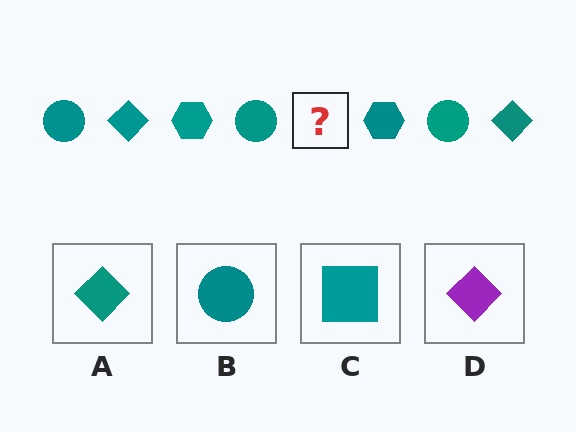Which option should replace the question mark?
Option A.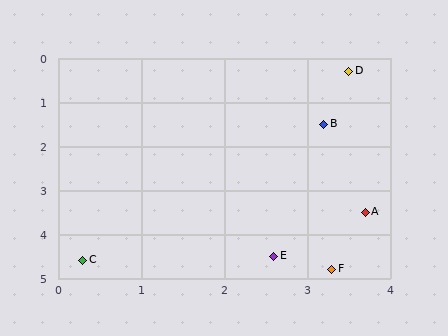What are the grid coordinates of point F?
Point F is at approximately (3.3, 4.8).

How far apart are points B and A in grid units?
Points B and A are about 2.1 grid units apart.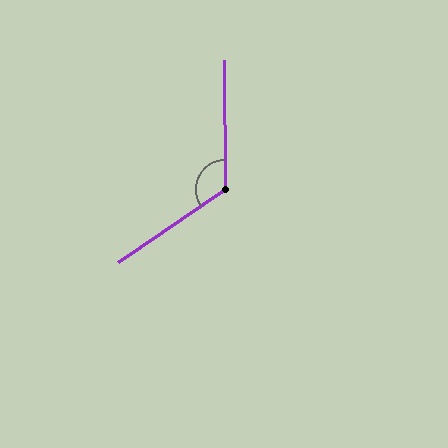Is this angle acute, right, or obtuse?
It is obtuse.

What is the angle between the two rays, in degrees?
Approximately 124 degrees.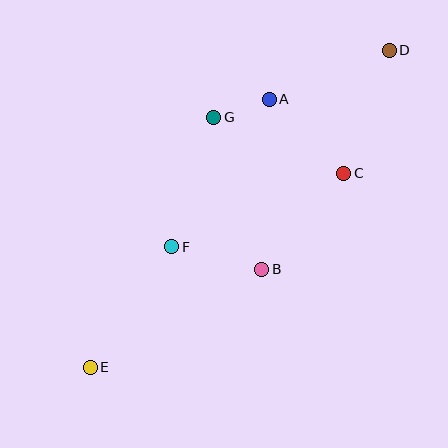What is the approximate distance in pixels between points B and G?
The distance between B and G is approximately 159 pixels.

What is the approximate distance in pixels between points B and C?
The distance between B and C is approximately 126 pixels.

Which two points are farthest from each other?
Points D and E are farthest from each other.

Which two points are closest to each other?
Points A and G are closest to each other.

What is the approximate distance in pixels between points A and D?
The distance between A and D is approximately 130 pixels.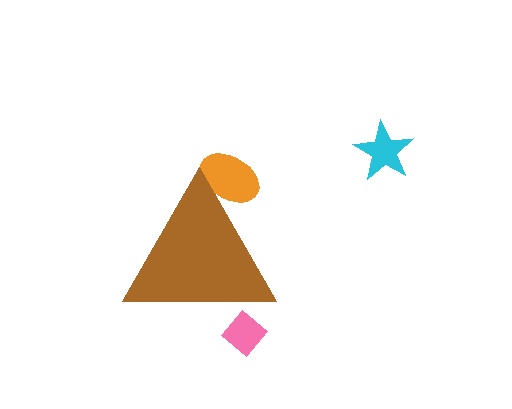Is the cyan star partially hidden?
No, the cyan star is fully visible.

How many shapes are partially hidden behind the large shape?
2 shapes are partially hidden.